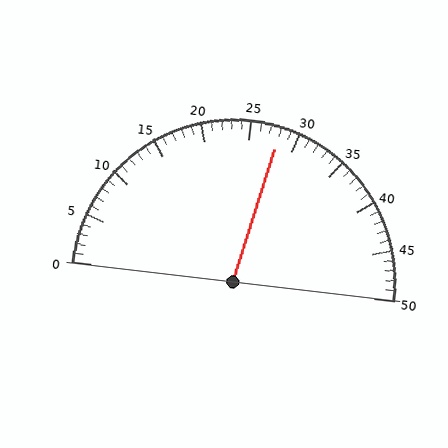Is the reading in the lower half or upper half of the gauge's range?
The reading is in the upper half of the range (0 to 50).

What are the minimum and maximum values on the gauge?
The gauge ranges from 0 to 50.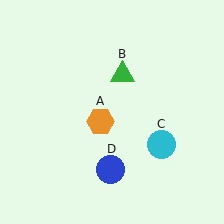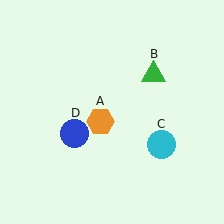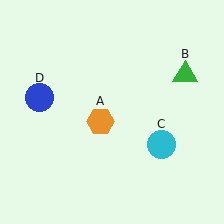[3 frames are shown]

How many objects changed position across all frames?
2 objects changed position: green triangle (object B), blue circle (object D).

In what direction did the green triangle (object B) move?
The green triangle (object B) moved right.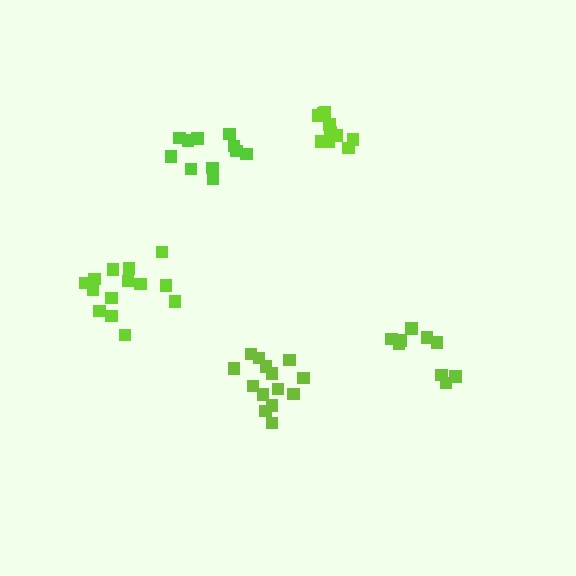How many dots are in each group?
Group 1: 9 dots, Group 2: 14 dots, Group 3: 14 dots, Group 4: 10 dots, Group 5: 11 dots (58 total).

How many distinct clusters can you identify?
There are 5 distinct clusters.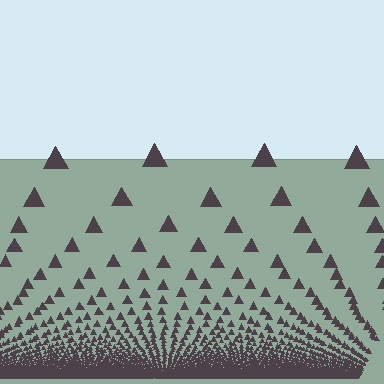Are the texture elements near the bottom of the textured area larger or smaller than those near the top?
Smaller. The gradient is inverted — elements near the bottom are smaller and denser.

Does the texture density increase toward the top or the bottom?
Density increases toward the bottom.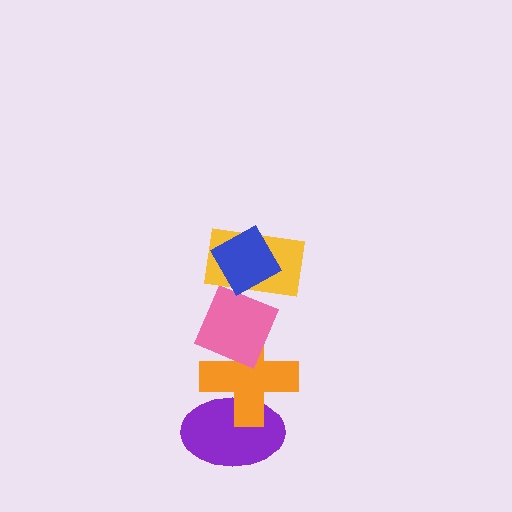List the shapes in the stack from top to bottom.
From top to bottom: the blue diamond, the yellow rectangle, the pink diamond, the orange cross, the purple ellipse.